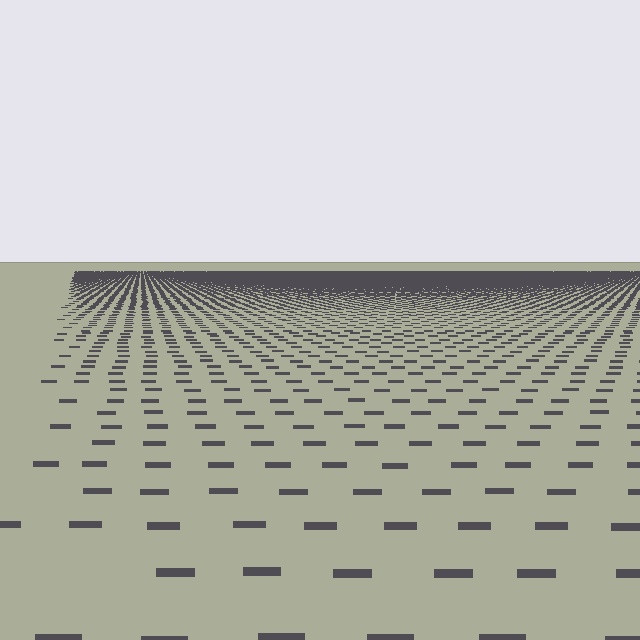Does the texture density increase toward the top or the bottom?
Density increases toward the top.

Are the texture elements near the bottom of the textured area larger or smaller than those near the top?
Larger. Near the bottom, elements are closer to the viewer and appear at a bigger on-screen size.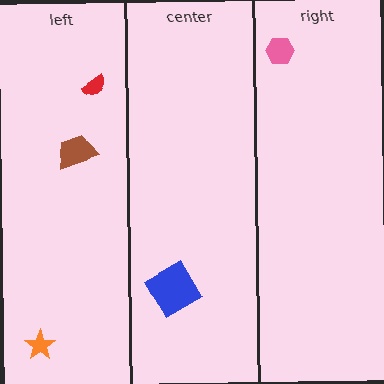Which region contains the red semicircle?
The left region.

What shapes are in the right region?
The pink hexagon.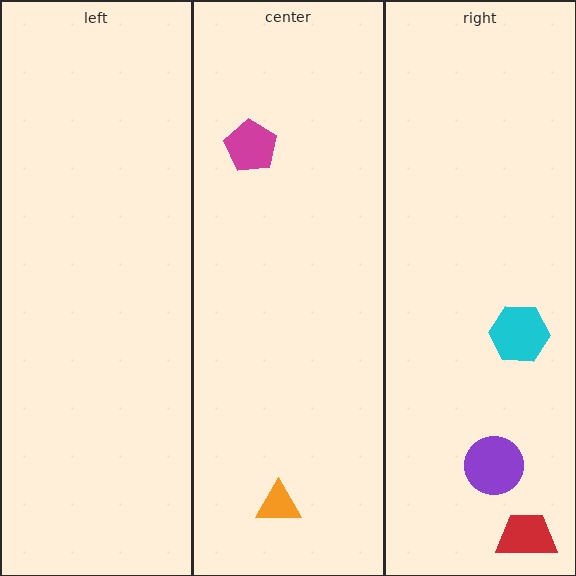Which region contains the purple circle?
The right region.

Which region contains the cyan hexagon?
The right region.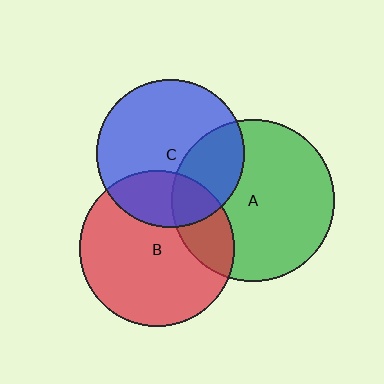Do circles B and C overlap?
Yes.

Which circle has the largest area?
Circle A (green).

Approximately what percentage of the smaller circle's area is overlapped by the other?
Approximately 25%.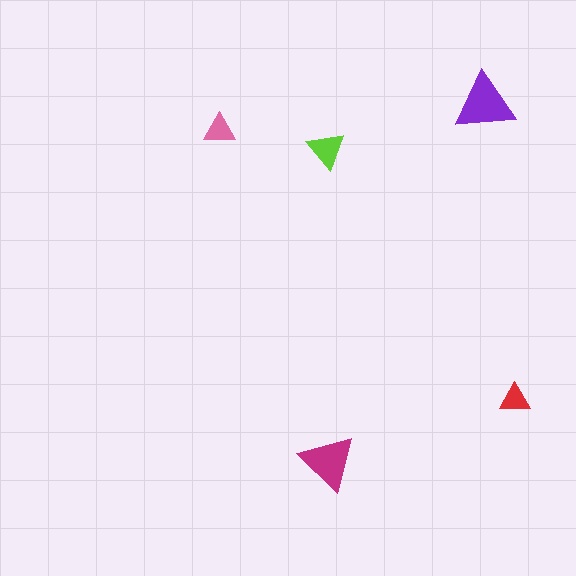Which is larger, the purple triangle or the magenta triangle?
The purple one.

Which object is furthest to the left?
The pink triangle is leftmost.